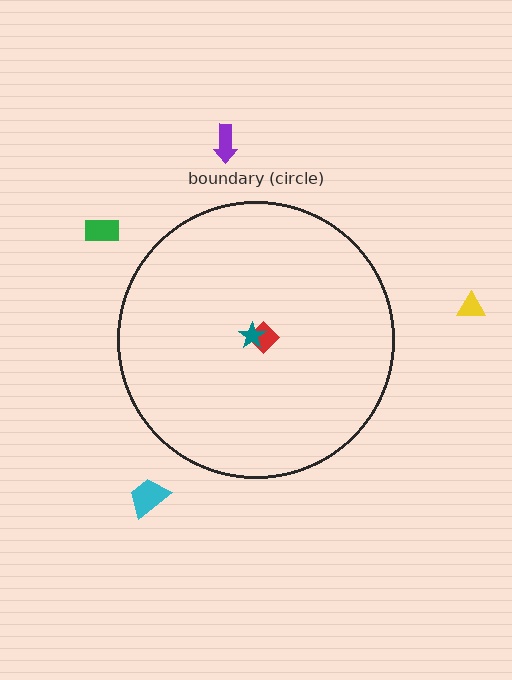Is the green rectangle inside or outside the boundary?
Outside.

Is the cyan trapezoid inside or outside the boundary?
Outside.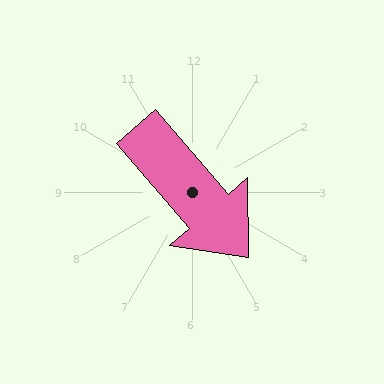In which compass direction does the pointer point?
Southeast.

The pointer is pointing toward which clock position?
Roughly 5 o'clock.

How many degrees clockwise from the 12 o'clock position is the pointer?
Approximately 139 degrees.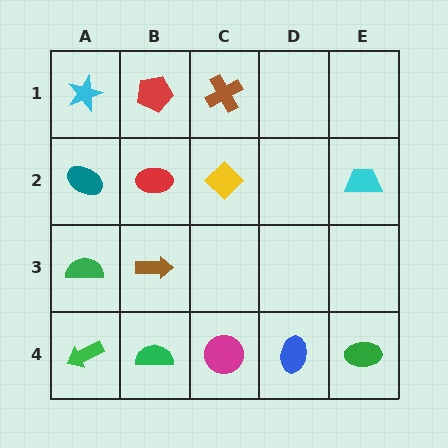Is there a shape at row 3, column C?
No, that cell is empty.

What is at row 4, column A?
A green arrow.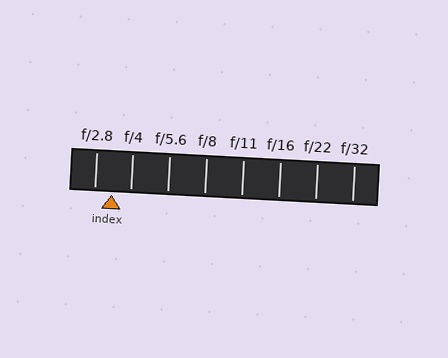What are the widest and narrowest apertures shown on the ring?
The widest aperture shown is f/2.8 and the narrowest is f/32.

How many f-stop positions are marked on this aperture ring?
There are 8 f-stop positions marked.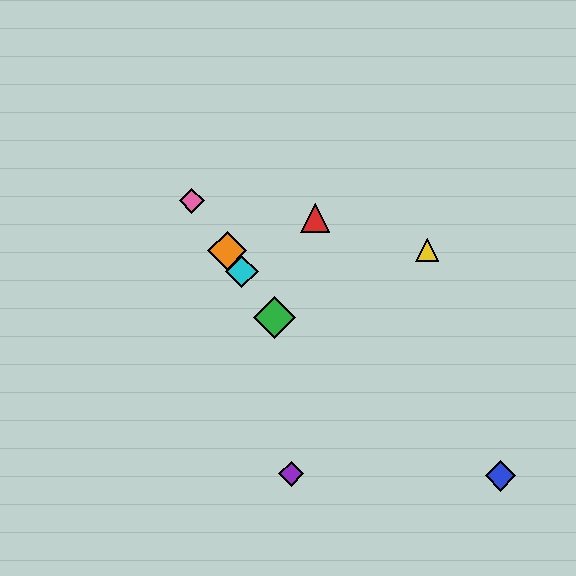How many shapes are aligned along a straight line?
4 shapes (the green diamond, the orange diamond, the cyan diamond, the pink diamond) are aligned along a straight line.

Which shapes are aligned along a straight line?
The green diamond, the orange diamond, the cyan diamond, the pink diamond are aligned along a straight line.